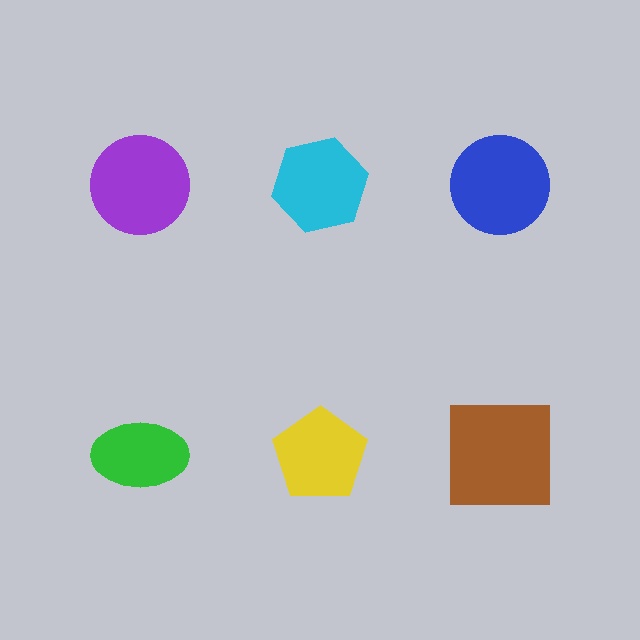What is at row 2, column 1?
A green ellipse.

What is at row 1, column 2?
A cyan hexagon.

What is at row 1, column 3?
A blue circle.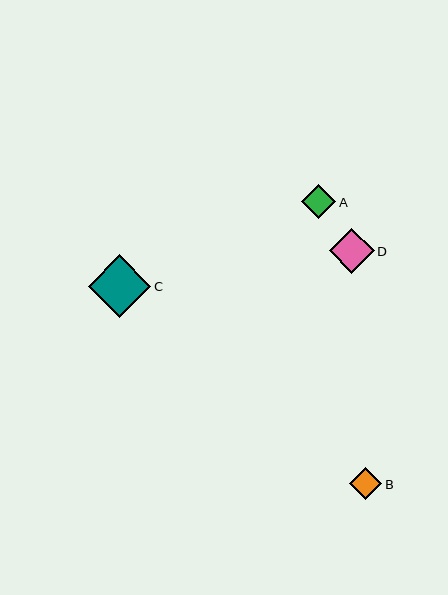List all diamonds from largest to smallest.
From largest to smallest: C, D, A, B.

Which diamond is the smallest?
Diamond B is the smallest with a size of approximately 32 pixels.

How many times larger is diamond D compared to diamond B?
Diamond D is approximately 1.4 times the size of diamond B.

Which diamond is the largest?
Diamond C is the largest with a size of approximately 63 pixels.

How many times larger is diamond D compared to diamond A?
Diamond D is approximately 1.3 times the size of diamond A.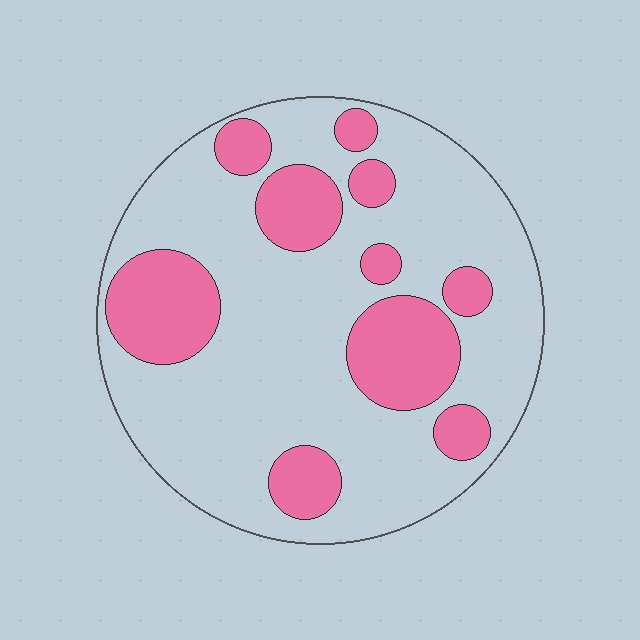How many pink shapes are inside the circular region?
10.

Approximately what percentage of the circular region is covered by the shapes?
Approximately 25%.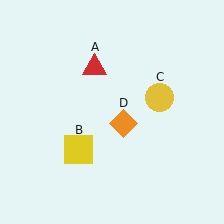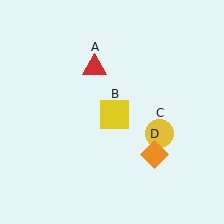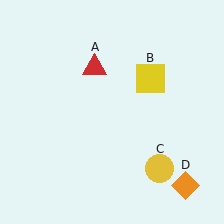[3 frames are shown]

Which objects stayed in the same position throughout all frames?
Red triangle (object A) remained stationary.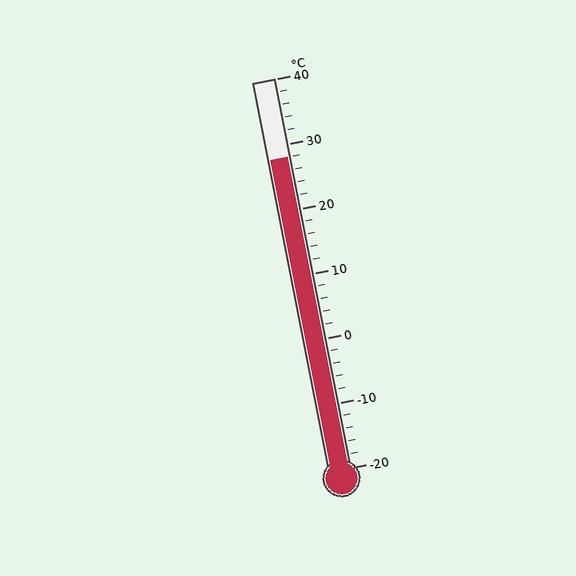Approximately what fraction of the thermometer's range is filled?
The thermometer is filled to approximately 80% of its range.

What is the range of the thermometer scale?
The thermometer scale ranges from -20°C to 40°C.